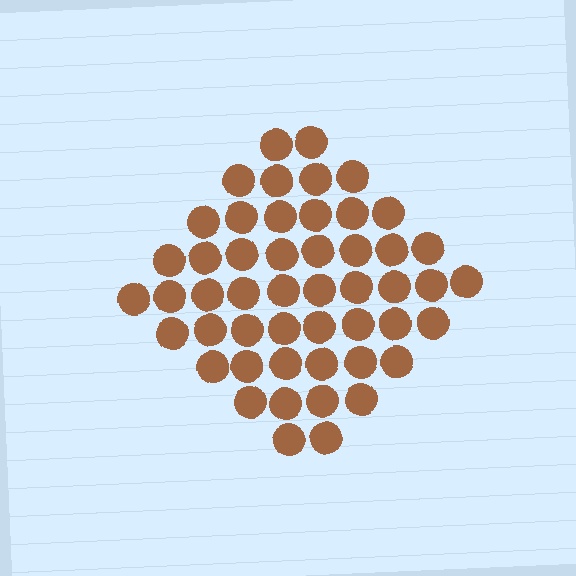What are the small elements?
The small elements are circles.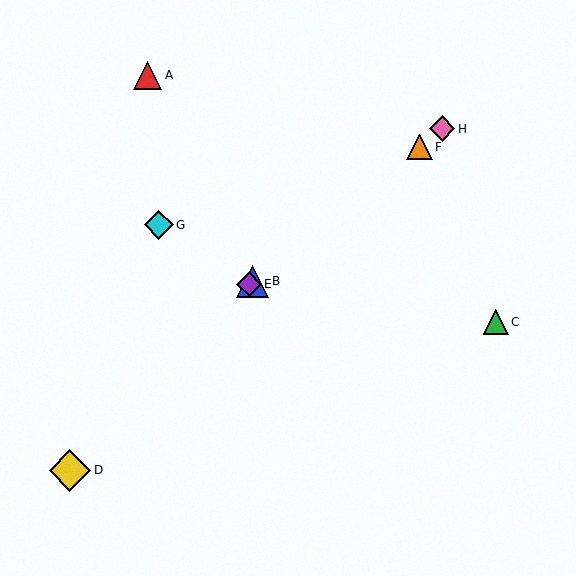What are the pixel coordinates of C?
Object C is at (496, 322).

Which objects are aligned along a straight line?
Objects B, E, F, H are aligned along a straight line.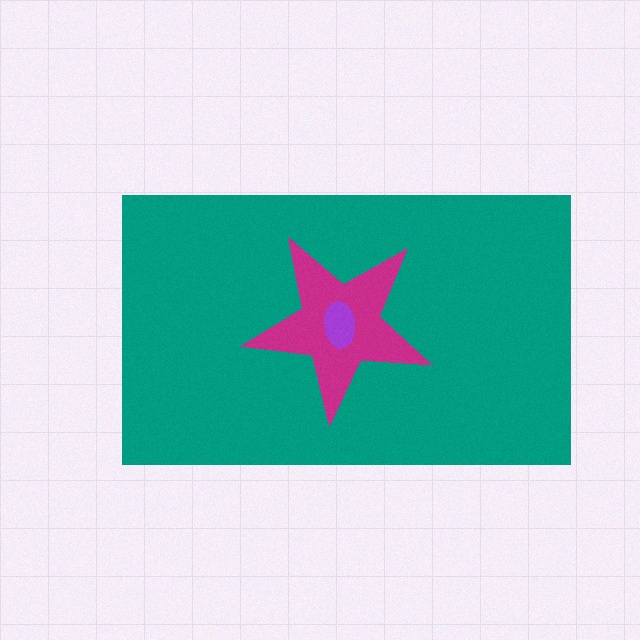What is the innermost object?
The purple ellipse.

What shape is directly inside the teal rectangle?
The magenta star.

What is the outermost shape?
The teal rectangle.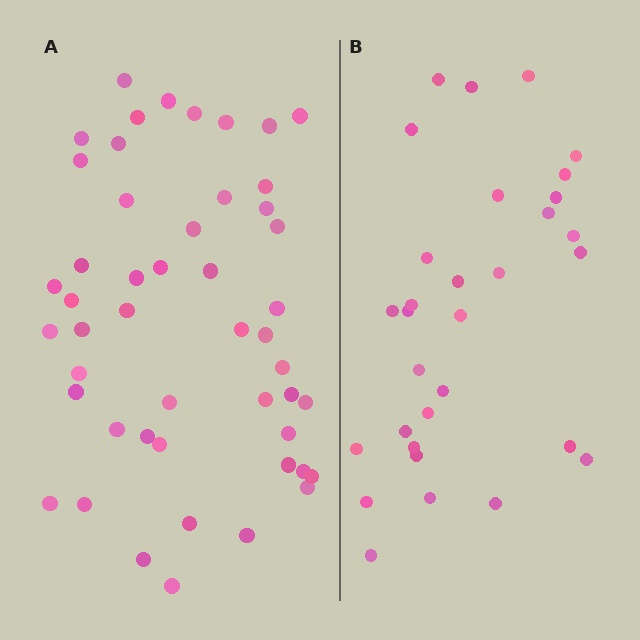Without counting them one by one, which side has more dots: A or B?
Region A (the left region) has more dots.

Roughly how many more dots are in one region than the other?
Region A has approximately 20 more dots than region B.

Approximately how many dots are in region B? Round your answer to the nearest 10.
About 30 dots. (The exact count is 31, which rounds to 30.)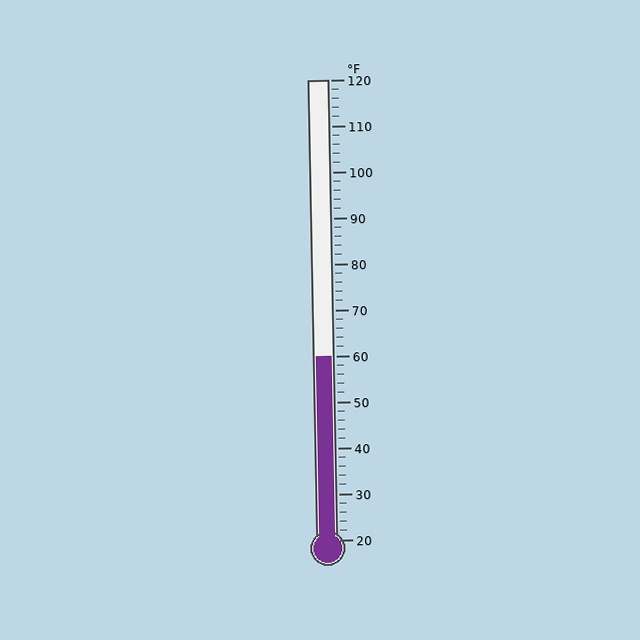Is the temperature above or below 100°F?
The temperature is below 100°F.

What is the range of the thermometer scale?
The thermometer scale ranges from 20°F to 120°F.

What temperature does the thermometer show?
The thermometer shows approximately 60°F.